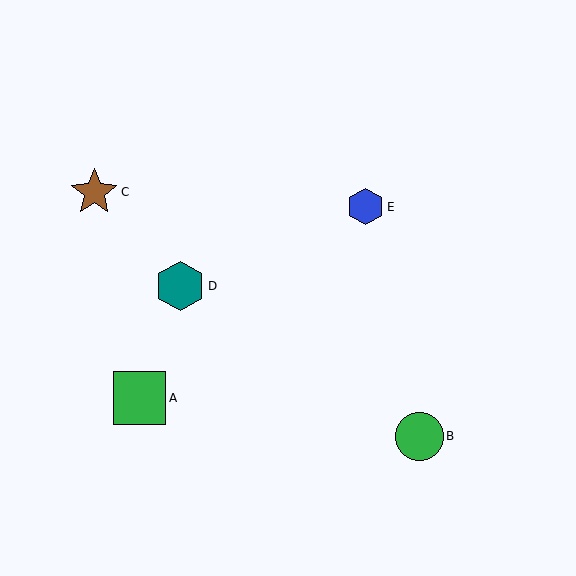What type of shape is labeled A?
Shape A is a green square.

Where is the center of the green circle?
The center of the green circle is at (419, 436).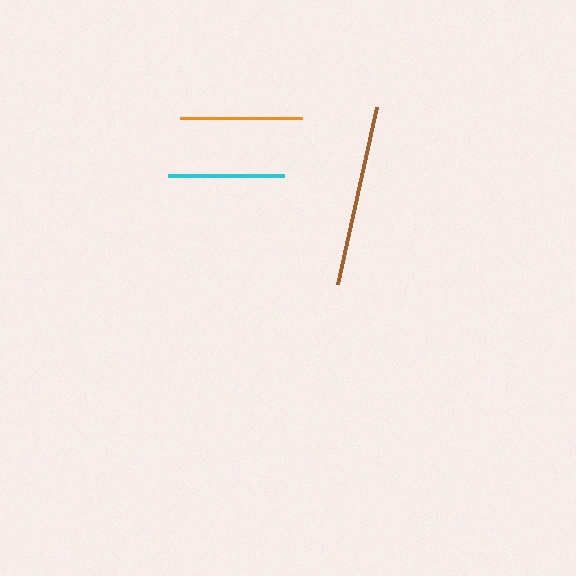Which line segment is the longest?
The brown line is the longest at approximately 181 pixels.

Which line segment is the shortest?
The cyan line is the shortest at approximately 116 pixels.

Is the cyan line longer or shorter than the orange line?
The orange line is longer than the cyan line.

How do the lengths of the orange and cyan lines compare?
The orange and cyan lines are approximately the same length.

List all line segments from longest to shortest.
From longest to shortest: brown, orange, cyan.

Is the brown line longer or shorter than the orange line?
The brown line is longer than the orange line.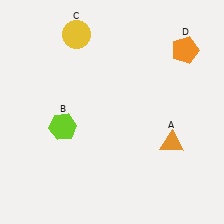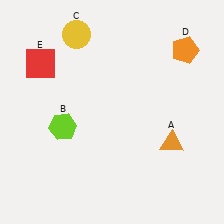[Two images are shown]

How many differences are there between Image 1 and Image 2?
There is 1 difference between the two images.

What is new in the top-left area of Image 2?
A red square (E) was added in the top-left area of Image 2.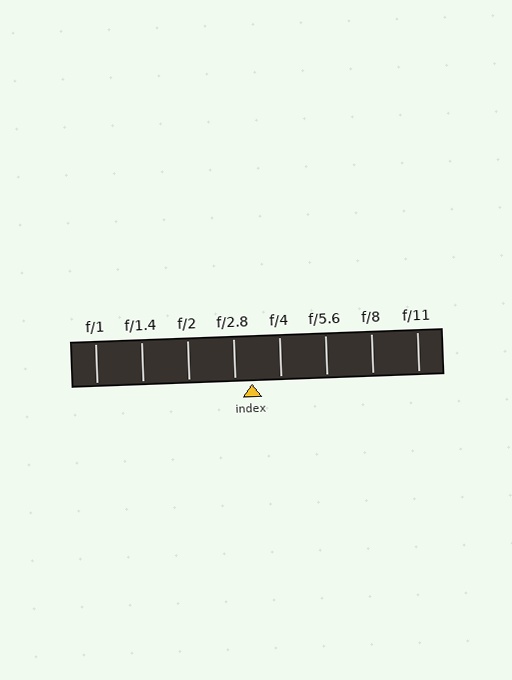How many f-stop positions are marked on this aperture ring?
There are 8 f-stop positions marked.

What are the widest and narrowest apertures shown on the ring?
The widest aperture shown is f/1 and the narrowest is f/11.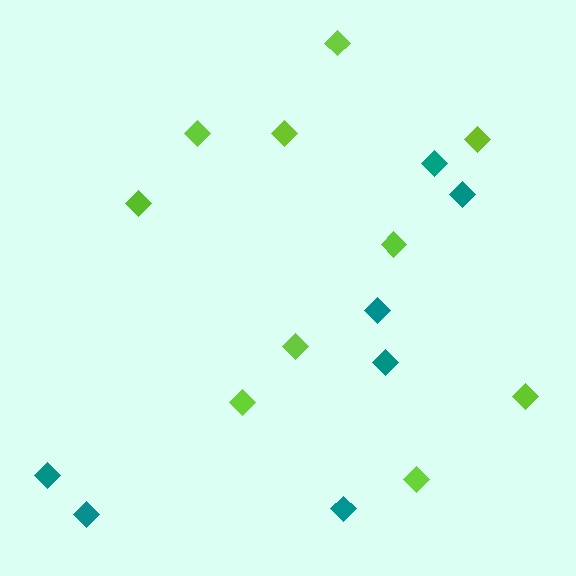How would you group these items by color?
There are 2 groups: one group of teal diamonds (7) and one group of lime diamonds (10).